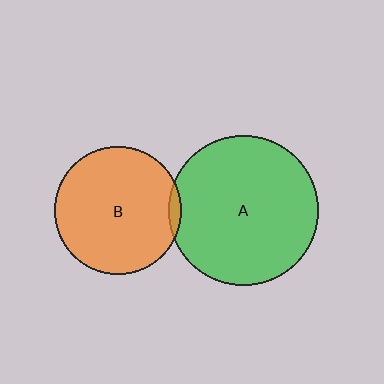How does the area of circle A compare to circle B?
Approximately 1.4 times.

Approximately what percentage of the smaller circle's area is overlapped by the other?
Approximately 5%.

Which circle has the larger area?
Circle A (green).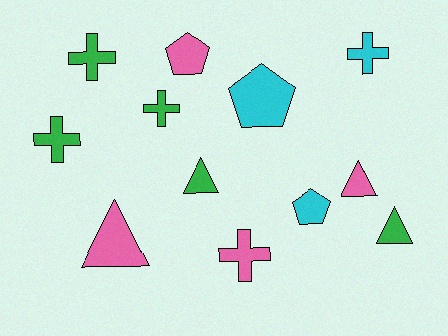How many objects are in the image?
There are 12 objects.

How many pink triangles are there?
There are 2 pink triangles.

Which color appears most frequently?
Green, with 5 objects.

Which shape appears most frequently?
Cross, with 5 objects.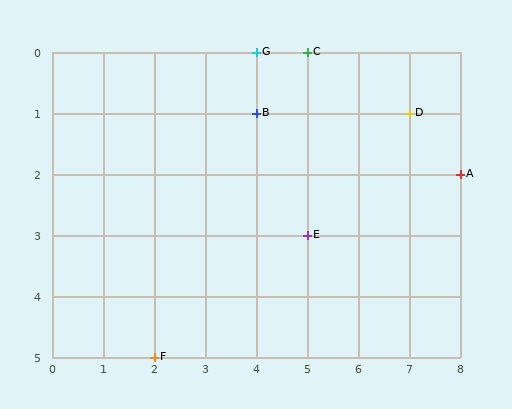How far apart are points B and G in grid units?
Points B and G are 1 row apart.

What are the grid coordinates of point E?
Point E is at grid coordinates (5, 3).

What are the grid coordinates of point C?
Point C is at grid coordinates (5, 0).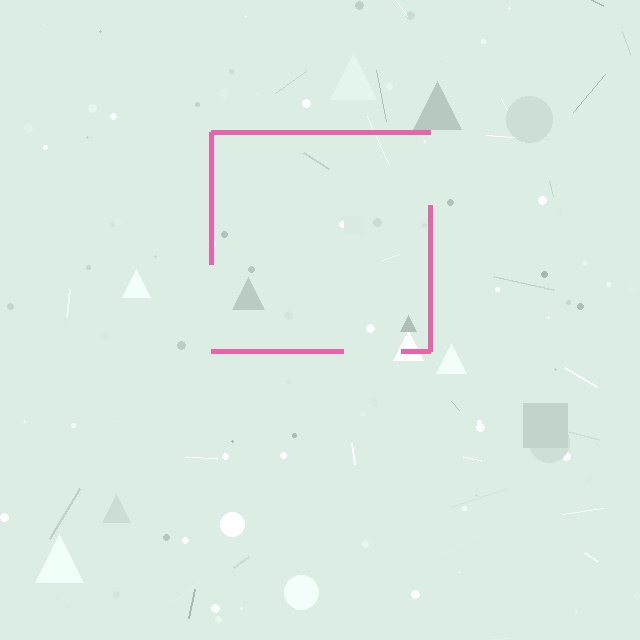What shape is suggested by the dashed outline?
The dashed outline suggests a square.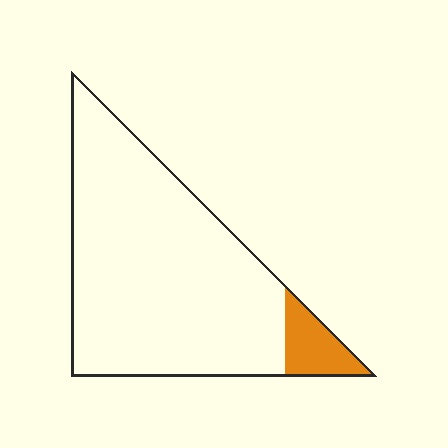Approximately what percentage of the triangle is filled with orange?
Approximately 10%.